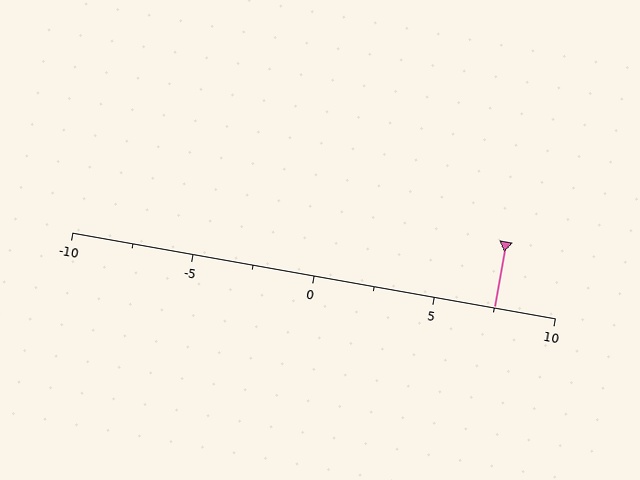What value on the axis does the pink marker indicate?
The marker indicates approximately 7.5.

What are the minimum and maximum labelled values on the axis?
The axis runs from -10 to 10.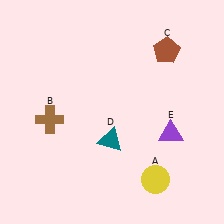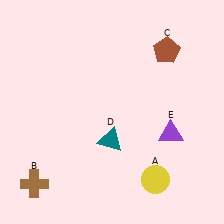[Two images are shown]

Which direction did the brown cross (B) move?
The brown cross (B) moved down.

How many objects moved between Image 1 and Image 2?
1 object moved between the two images.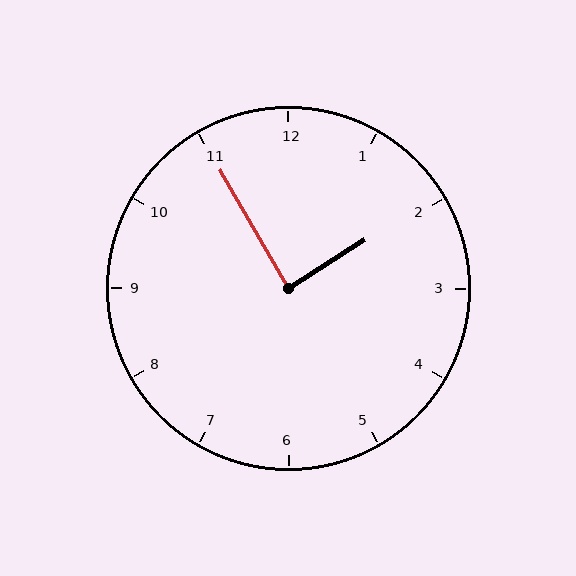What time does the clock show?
1:55.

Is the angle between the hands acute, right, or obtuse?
It is right.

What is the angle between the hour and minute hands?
Approximately 88 degrees.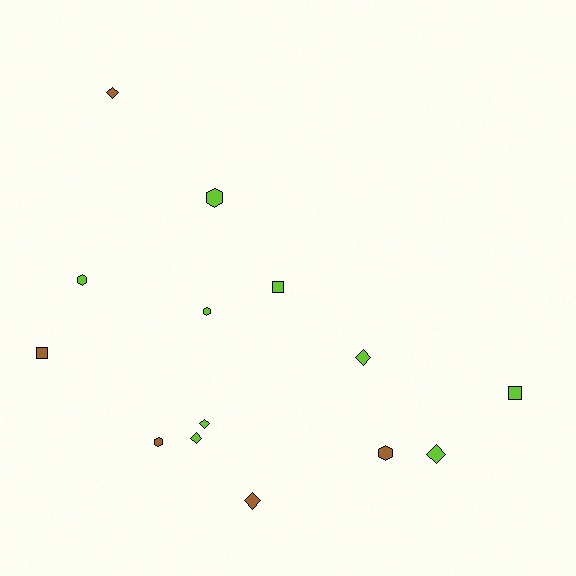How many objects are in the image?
There are 14 objects.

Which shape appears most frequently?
Diamond, with 6 objects.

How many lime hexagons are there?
There are 3 lime hexagons.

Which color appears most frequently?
Lime, with 9 objects.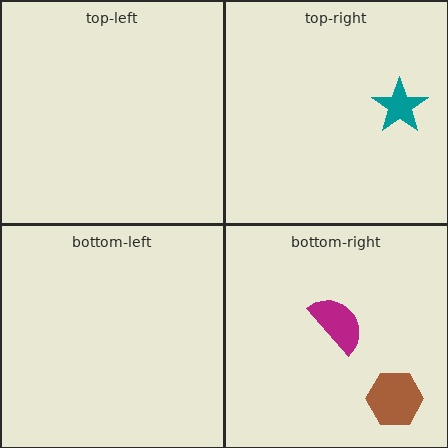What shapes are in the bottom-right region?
The brown hexagon, the magenta semicircle.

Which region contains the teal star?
The top-right region.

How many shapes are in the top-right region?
1.